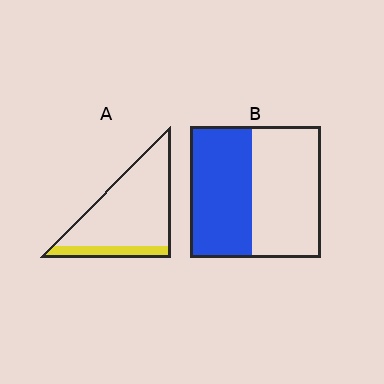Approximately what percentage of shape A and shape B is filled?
A is approximately 15% and B is approximately 45%.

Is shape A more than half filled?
No.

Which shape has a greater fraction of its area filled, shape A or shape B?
Shape B.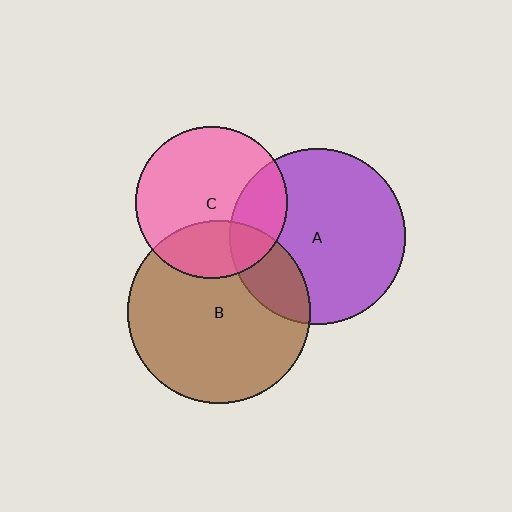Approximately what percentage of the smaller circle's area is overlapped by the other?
Approximately 25%.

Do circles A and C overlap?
Yes.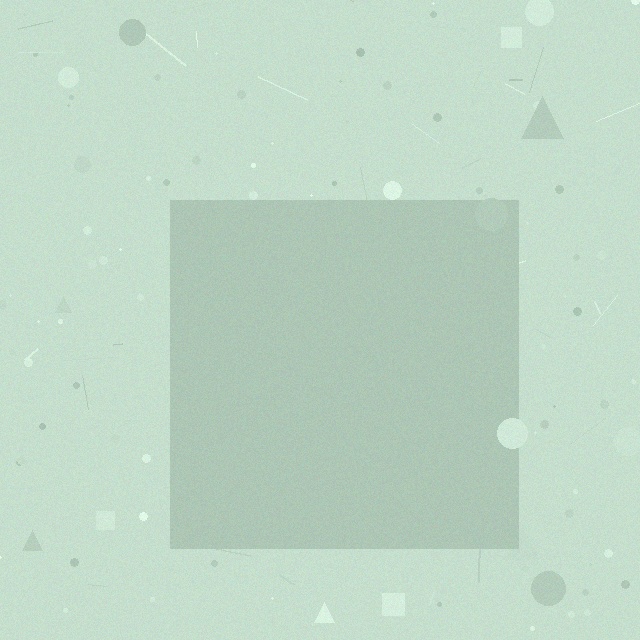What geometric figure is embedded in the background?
A square is embedded in the background.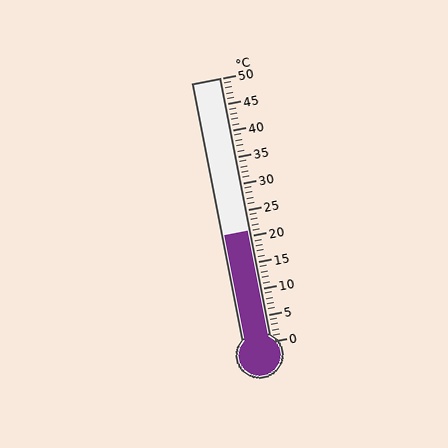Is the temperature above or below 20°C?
The temperature is above 20°C.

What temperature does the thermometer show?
The thermometer shows approximately 21°C.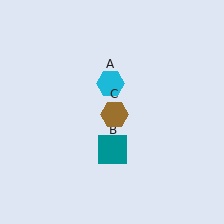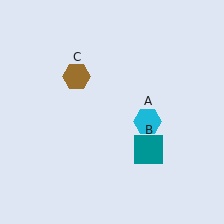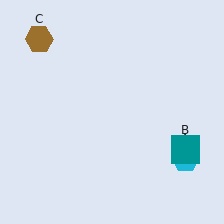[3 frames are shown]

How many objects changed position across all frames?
3 objects changed position: cyan hexagon (object A), teal square (object B), brown hexagon (object C).